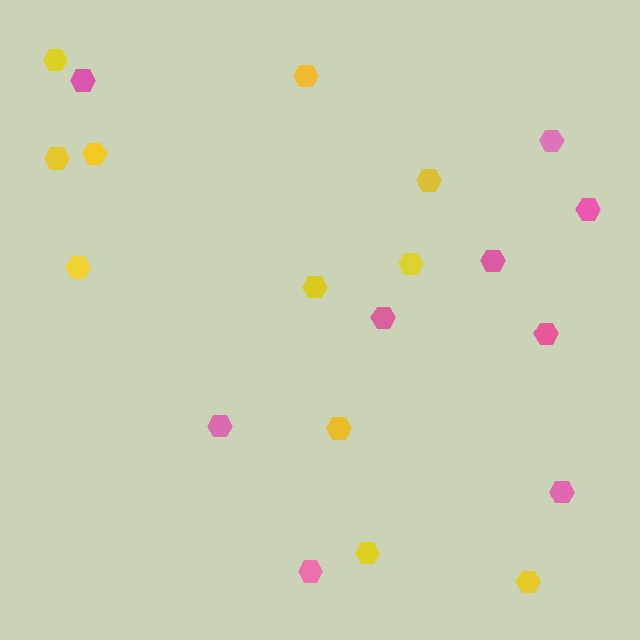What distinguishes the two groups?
There are 2 groups: one group of pink hexagons (9) and one group of yellow hexagons (11).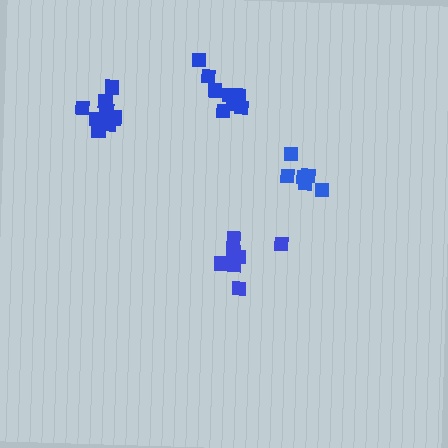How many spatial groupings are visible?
There are 4 spatial groupings.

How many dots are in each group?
Group 1: 8 dots, Group 2: 7 dots, Group 3: 6 dots, Group 4: 10 dots (31 total).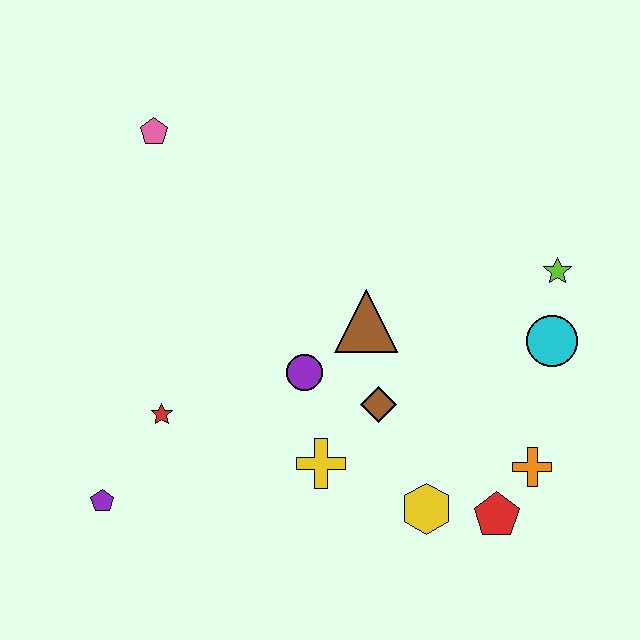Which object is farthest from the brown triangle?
The purple pentagon is farthest from the brown triangle.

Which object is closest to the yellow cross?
The brown diamond is closest to the yellow cross.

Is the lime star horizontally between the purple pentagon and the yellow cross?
No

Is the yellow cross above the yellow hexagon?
Yes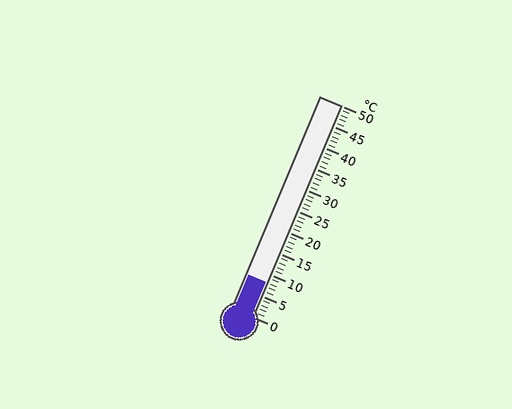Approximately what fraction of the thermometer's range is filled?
The thermometer is filled to approximately 15% of its range.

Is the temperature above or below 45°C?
The temperature is below 45°C.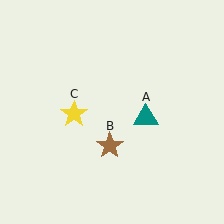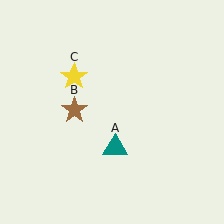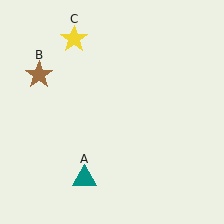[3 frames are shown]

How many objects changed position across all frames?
3 objects changed position: teal triangle (object A), brown star (object B), yellow star (object C).